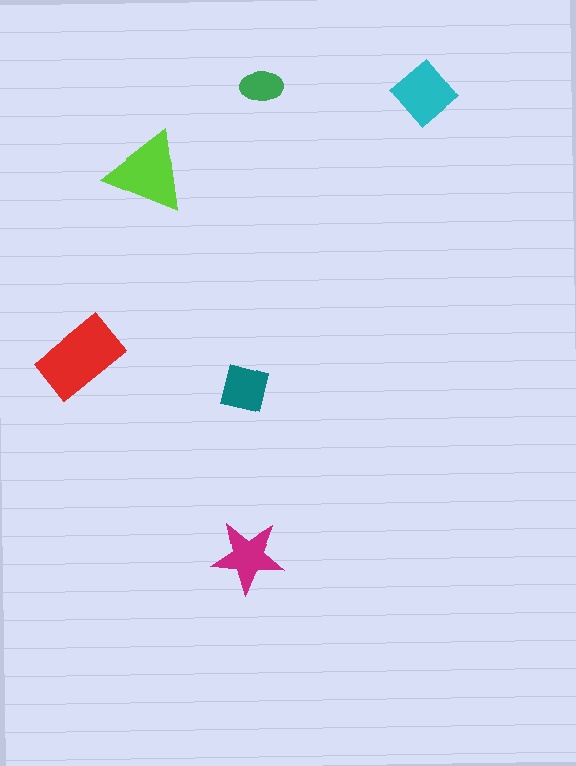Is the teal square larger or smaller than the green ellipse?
Larger.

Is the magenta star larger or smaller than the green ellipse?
Larger.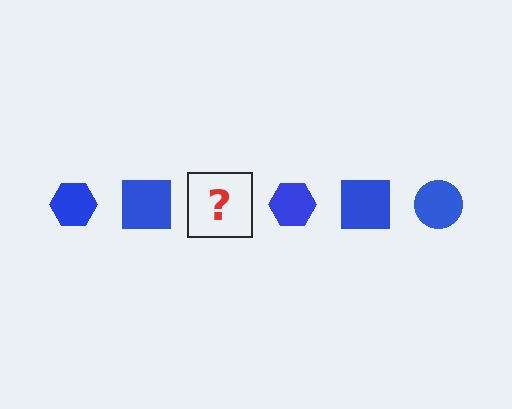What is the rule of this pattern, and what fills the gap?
The rule is that the pattern cycles through hexagon, square, circle shapes in blue. The gap should be filled with a blue circle.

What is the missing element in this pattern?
The missing element is a blue circle.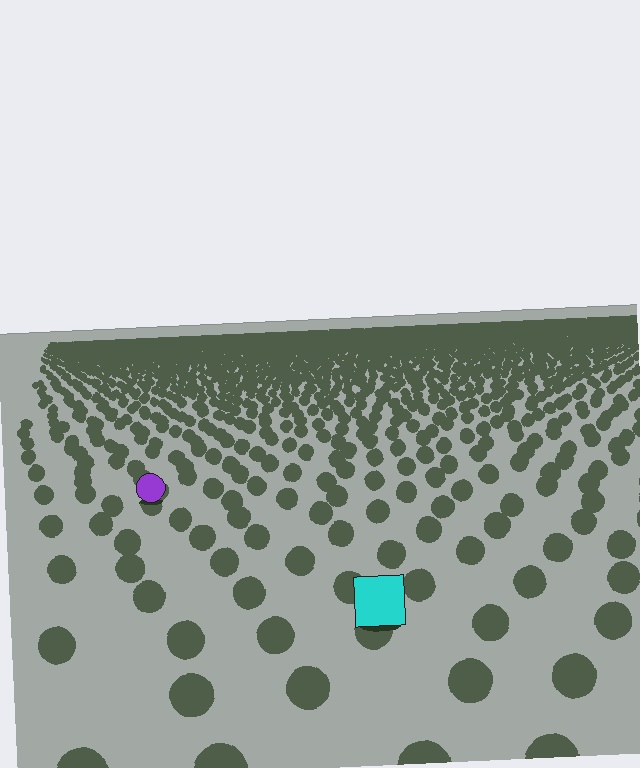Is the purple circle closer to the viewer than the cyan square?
No. The cyan square is closer — you can tell from the texture gradient: the ground texture is coarser near it.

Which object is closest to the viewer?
The cyan square is closest. The texture marks near it are larger and more spread out.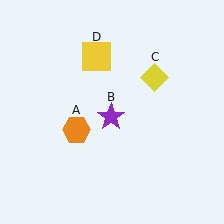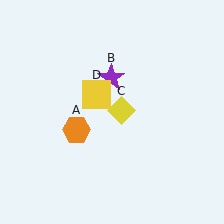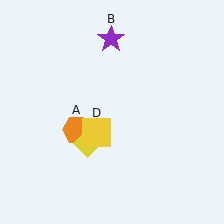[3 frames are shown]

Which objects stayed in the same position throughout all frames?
Orange hexagon (object A) remained stationary.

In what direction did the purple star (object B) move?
The purple star (object B) moved up.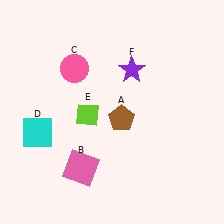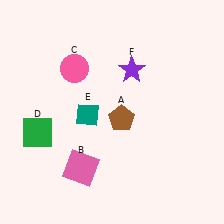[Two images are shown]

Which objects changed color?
D changed from cyan to green. E changed from lime to teal.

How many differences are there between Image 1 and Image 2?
There are 2 differences between the two images.